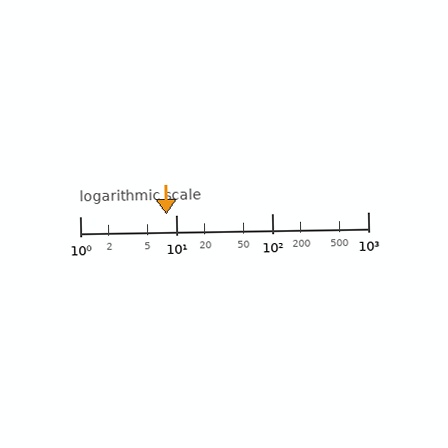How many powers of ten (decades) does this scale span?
The scale spans 3 decades, from 1 to 1000.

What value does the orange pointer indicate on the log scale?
The pointer indicates approximately 7.9.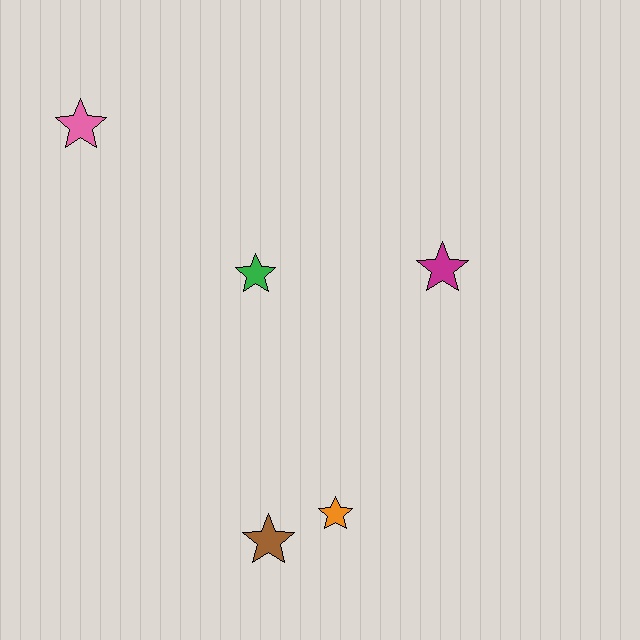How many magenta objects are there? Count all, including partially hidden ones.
There is 1 magenta object.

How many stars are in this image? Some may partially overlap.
There are 5 stars.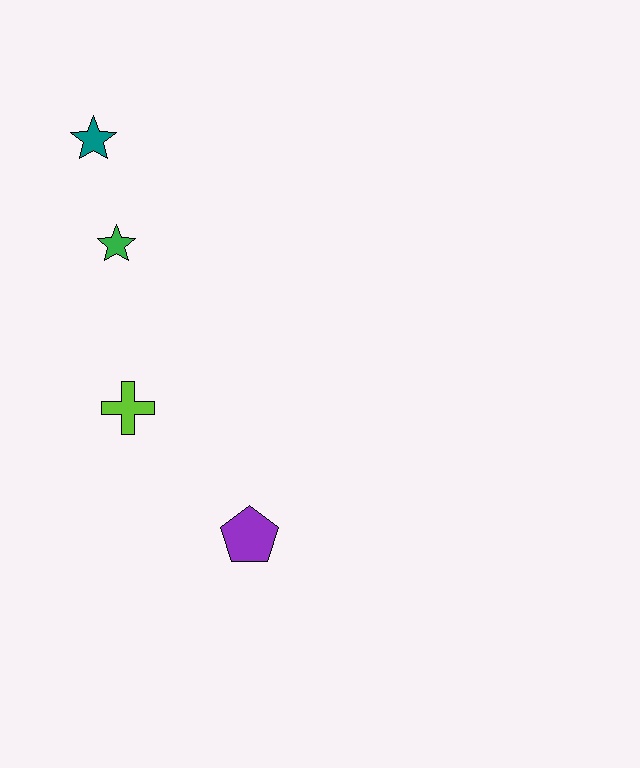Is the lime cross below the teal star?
Yes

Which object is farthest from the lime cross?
The teal star is farthest from the lime cross.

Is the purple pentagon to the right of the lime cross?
Yes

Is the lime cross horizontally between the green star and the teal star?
No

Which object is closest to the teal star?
The green star is closest to the teal star.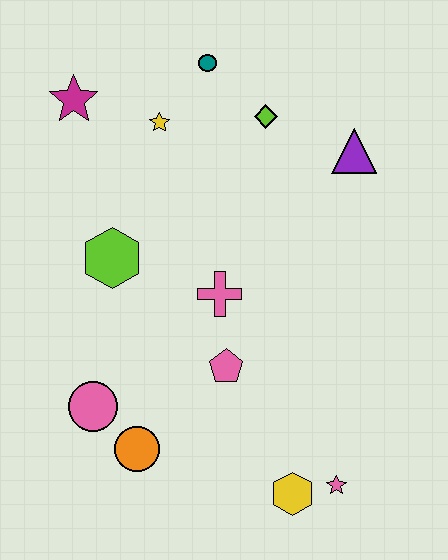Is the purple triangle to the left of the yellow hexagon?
No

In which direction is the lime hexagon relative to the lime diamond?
The lime hexagon is to the left of the lime diamond.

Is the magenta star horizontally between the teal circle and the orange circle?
No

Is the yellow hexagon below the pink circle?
Yes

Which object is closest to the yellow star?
The teal circle is closest to the yellow star.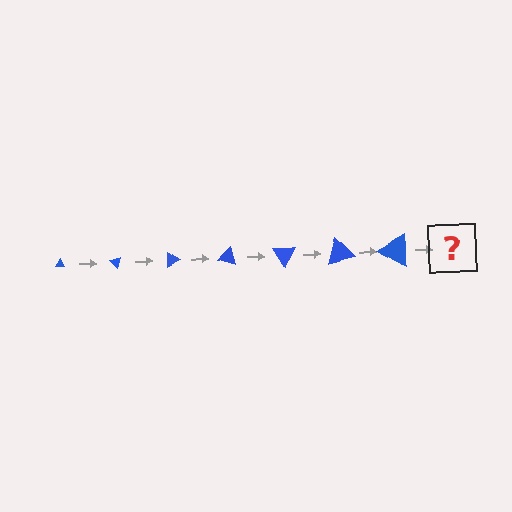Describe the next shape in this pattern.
It should be a triangle, larger than the previous one and rotated 315 degrees from the start.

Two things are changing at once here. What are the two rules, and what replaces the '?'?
The two rules are that the triangle grows larger each step and it rotates 45 degrees each step. The '?' should be a triangle, larger than the previous one and rotated 315 degrees from the start.